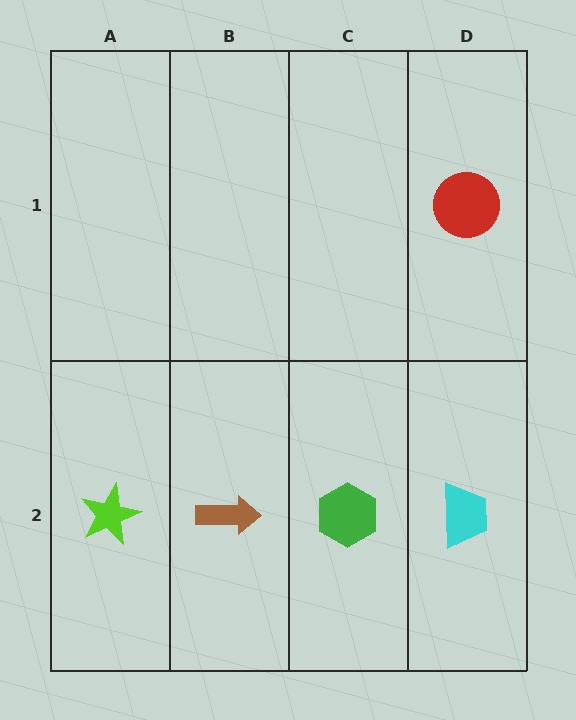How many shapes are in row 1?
1 shape.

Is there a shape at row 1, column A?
No, that cell is empty.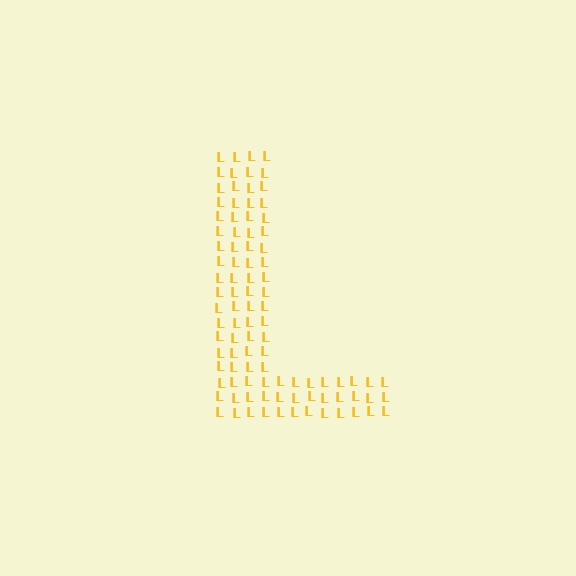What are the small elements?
The small elements are letter L's.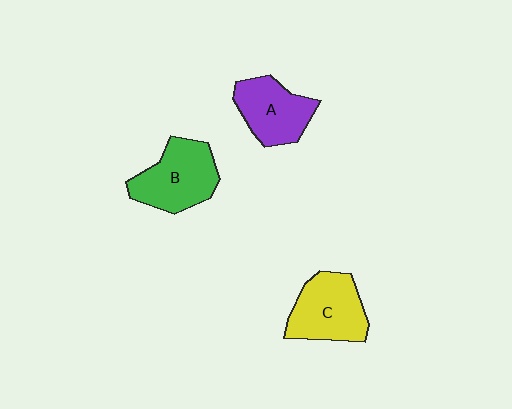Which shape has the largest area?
Shape B (green).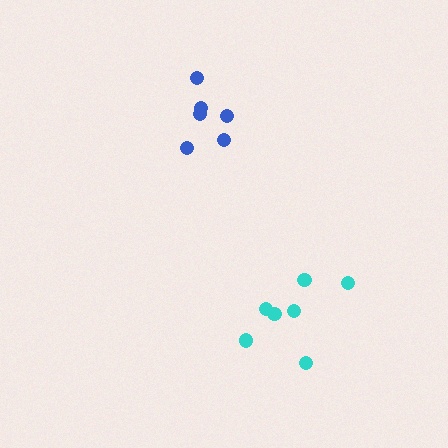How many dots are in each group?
Group 1: 7 dots, Group 2: 6 dots (13 total).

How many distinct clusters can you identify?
There are 2 distinct clusters.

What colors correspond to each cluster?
The clusters are colored: cyan, blue.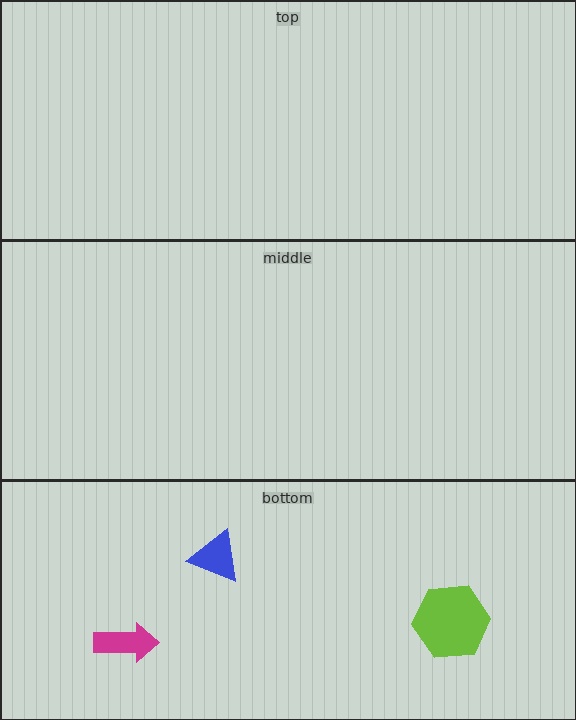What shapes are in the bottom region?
The lime hexagon, the magenta arrow, the blue triangle.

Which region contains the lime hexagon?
The bottom region.